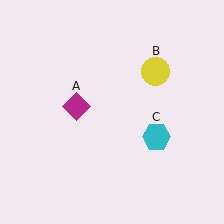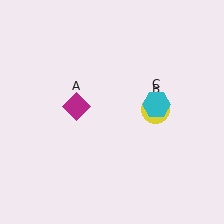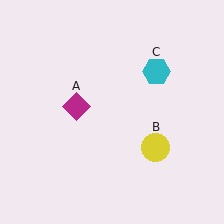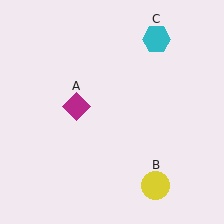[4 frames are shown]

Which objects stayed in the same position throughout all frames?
Magenta diamond (object A) remained stationary.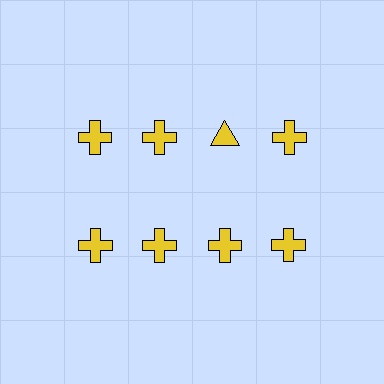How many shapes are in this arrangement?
There are 8 shapes arranged in a grid pattern.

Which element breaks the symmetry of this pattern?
The yellow triangle in the top row, center column breaks the symmetry. All other shapes are yellow crosses.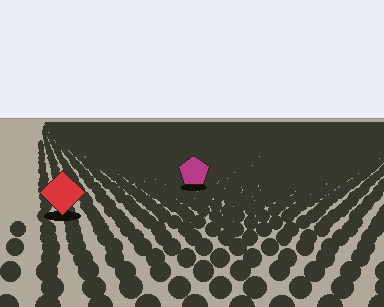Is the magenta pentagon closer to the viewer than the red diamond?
No. The red diamond is closer — you can tell from the texture gradient: the ground texture is coarser near it.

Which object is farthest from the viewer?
The magenta pentagon is farthest from the viewer. It appears smaller and the ground texture around it is denser.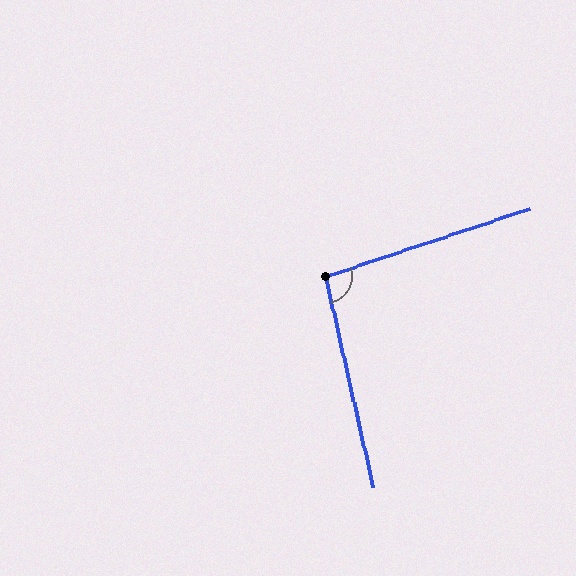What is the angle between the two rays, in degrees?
Approximately 95 degrees.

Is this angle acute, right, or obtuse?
It is obtuse.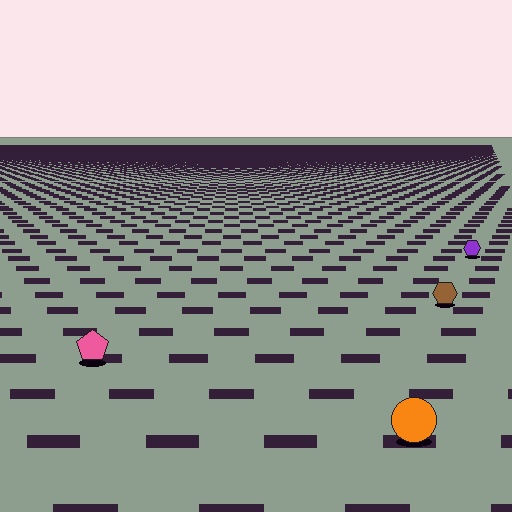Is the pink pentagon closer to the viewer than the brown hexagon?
Yes. The pink pentagon is closer — you can tell from the texture gradient: the ground texture is coarser near it.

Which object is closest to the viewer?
The orange circle is closest. The texture marks near it are larger and more spread out.